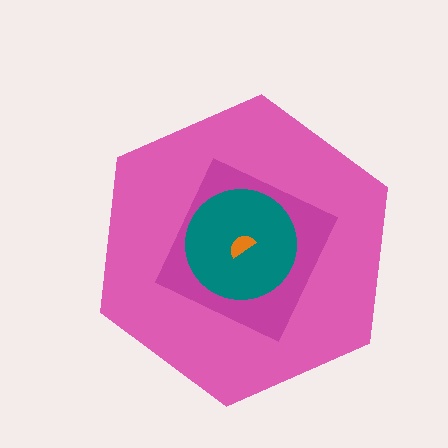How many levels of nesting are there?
4.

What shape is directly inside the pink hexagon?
The magenta square.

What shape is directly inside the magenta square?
The teal circle.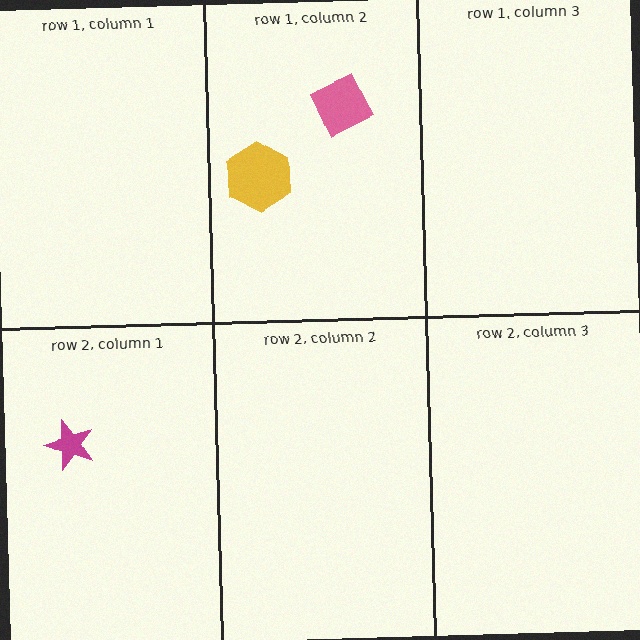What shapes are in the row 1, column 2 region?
The pink square, the yellow hexagon.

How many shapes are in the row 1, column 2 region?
2.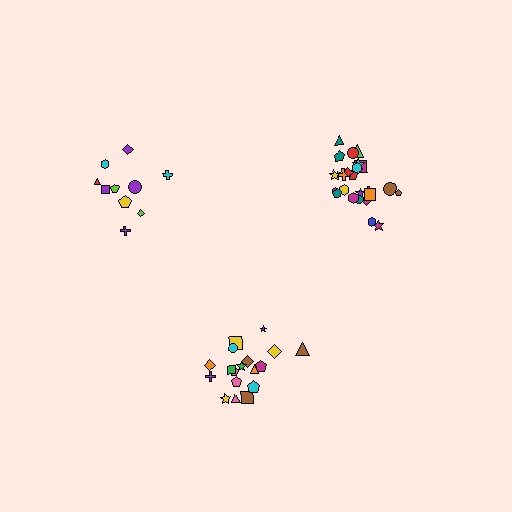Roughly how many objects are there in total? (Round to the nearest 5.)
Roughly 55 objects in total.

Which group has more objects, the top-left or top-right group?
The top-right group.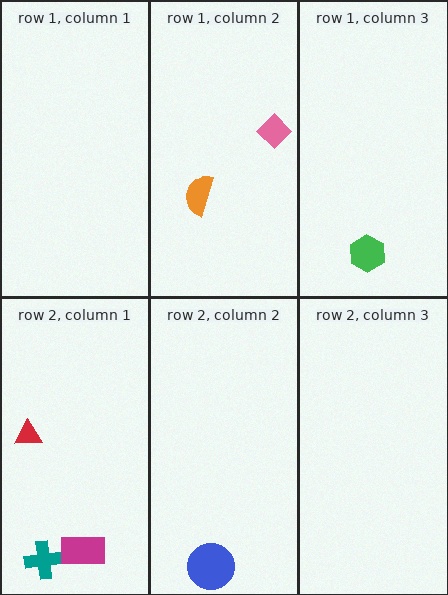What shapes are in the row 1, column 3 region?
The green hexagon.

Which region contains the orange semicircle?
The row 1, column 2 region.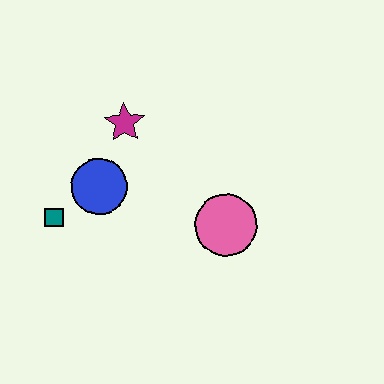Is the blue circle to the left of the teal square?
No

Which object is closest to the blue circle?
The teal square is closest to the blue circle.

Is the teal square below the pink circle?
No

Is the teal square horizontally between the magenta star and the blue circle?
No